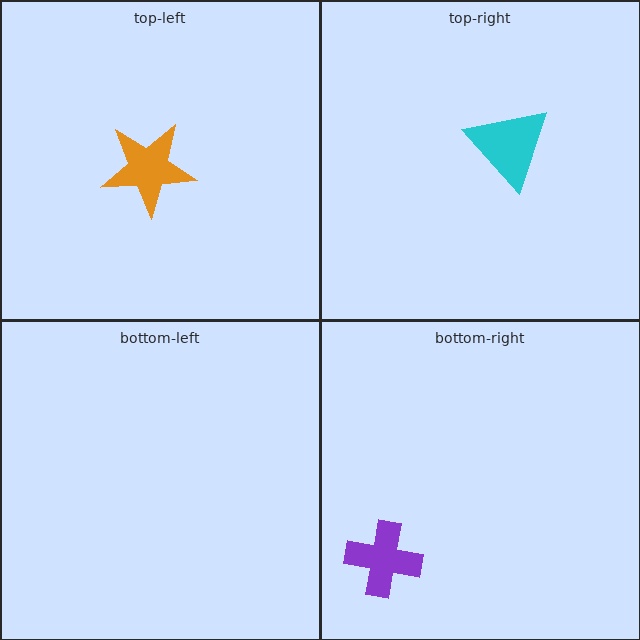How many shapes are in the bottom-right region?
1.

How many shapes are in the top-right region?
1.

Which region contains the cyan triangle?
The top-right region.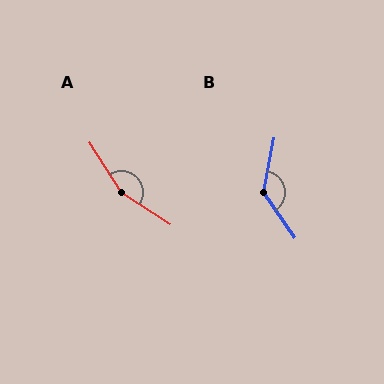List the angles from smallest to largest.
B (135°), A (156°).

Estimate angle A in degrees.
Approximately 156 degrees.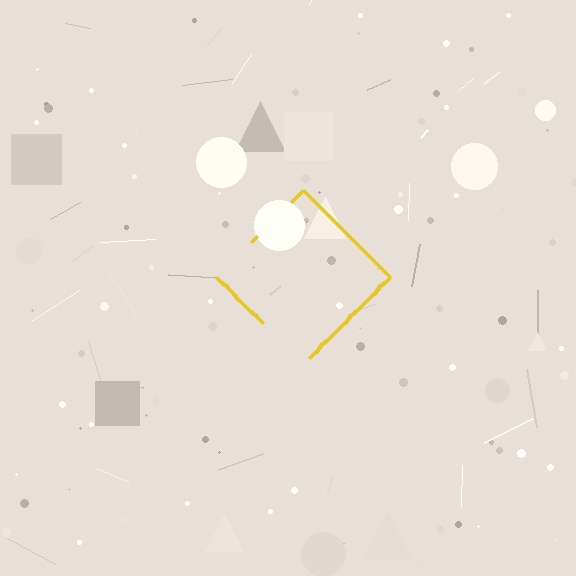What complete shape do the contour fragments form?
The contour fragments form a diamond.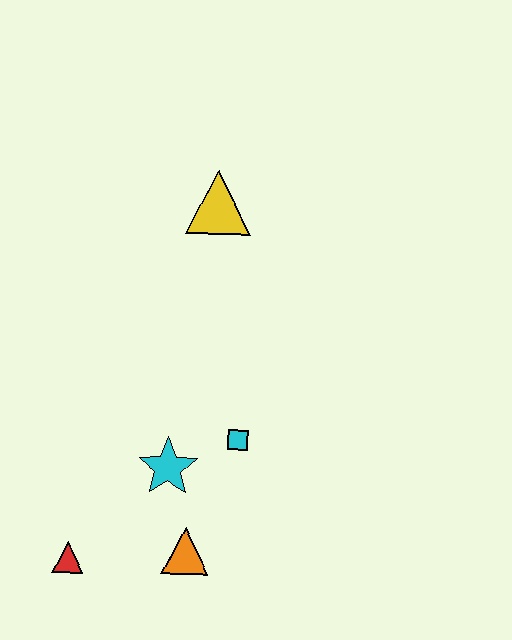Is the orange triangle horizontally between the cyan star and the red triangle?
No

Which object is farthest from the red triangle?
The yellow triangle is farthest from the red triangle.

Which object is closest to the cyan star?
The cyan square is closest to the cyan star.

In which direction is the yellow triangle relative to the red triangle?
The yellow triangle is above the red triangle.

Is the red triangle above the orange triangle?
No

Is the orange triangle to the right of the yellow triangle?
No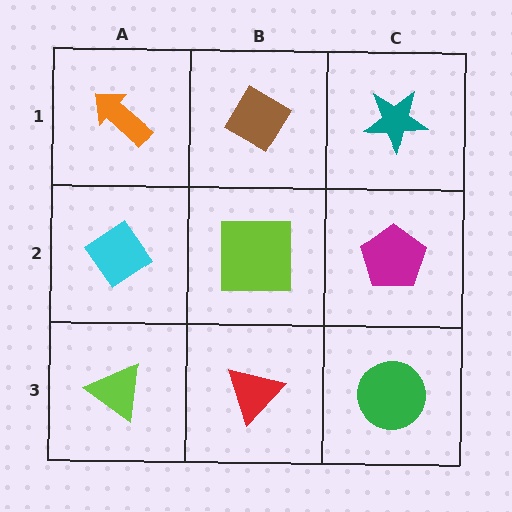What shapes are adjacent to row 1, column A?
A cyan diamond (row 2, column A), a brown diamond (row 1, column B).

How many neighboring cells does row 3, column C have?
2.